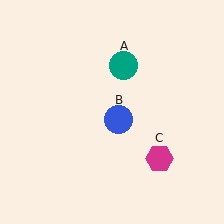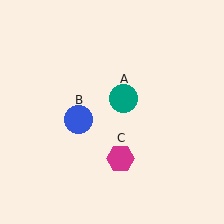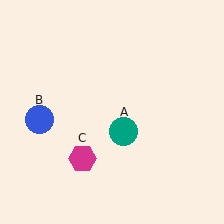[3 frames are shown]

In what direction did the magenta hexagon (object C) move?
The magenta hexagon (object C) moved left.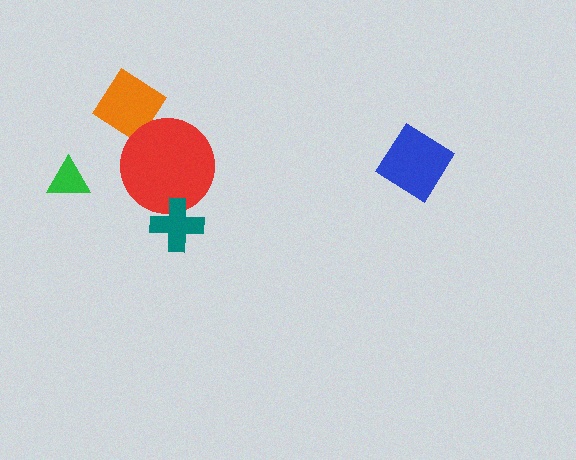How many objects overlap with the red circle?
2 objects overlap with the red circle.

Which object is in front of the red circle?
The teal cross is in front of the red circle.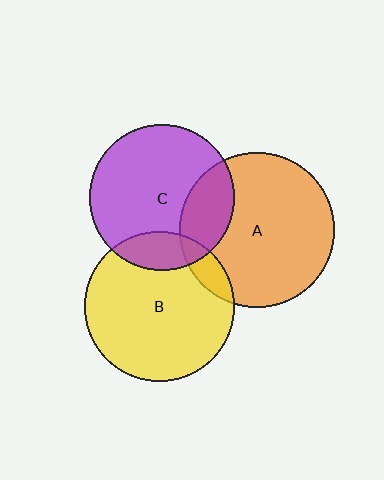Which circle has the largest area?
Circle A (orange).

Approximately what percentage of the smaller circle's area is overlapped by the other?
Approximately 25%.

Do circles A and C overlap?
Yes.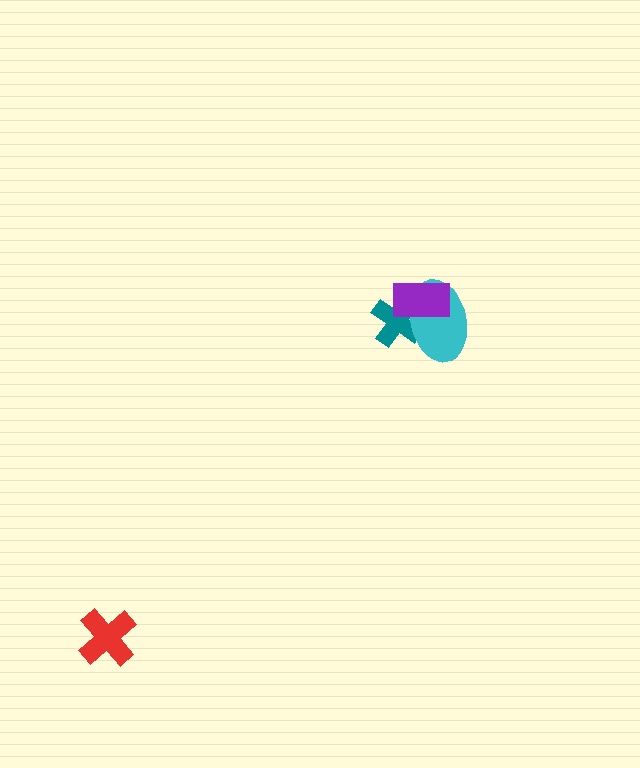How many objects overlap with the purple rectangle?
2 objects overlap with the purple rectangle.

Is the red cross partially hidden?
No, no other shape covers it.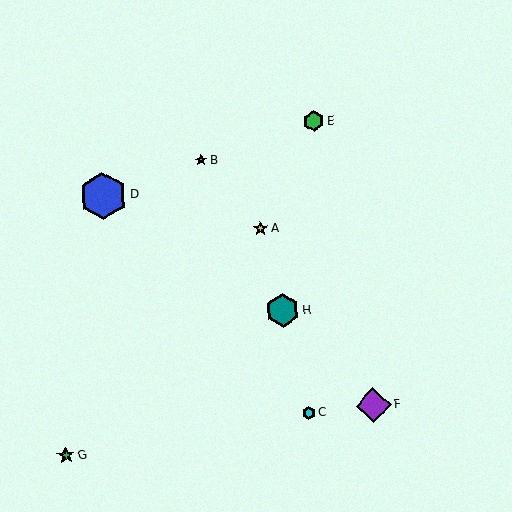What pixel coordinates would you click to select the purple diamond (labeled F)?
Click at (373, 405) to select the purple diamond F.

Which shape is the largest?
The blue hexagon (labeled D) is the largest.